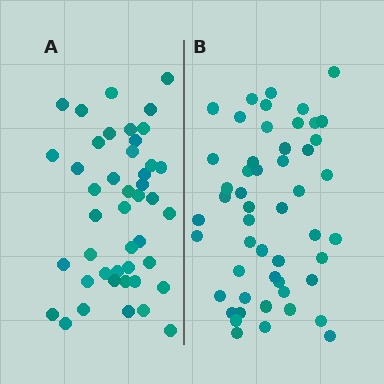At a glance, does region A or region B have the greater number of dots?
Region B (the right region) has more dots.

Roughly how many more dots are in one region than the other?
Region B has roughly 8 or so more dots than region A.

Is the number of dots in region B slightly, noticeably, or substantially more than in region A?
Region B has only slightly more — the two regions are fairly close. The ratio is roughly 1.2 to 1.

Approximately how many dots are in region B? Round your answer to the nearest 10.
About 50 dots. (The exact count is 51, which rounds to 50.)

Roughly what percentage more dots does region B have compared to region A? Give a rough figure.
About 15% more.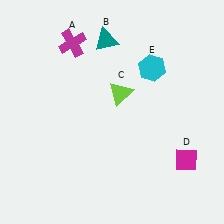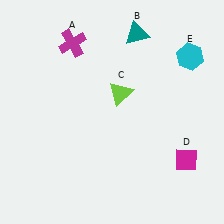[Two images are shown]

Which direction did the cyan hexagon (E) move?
The cyan hexagon (E) moved right.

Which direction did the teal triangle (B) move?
The teal triangle (B) moved right.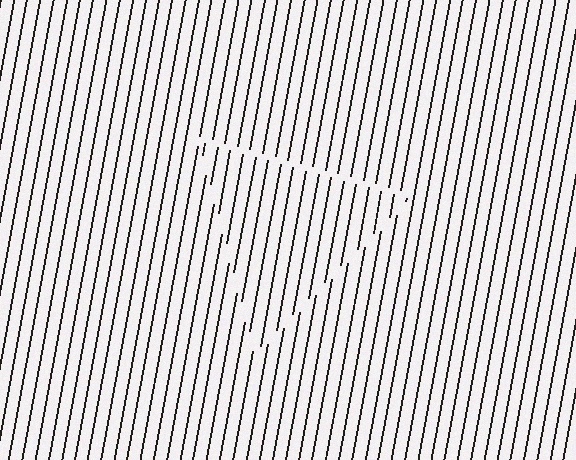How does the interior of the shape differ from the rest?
The interior of the shape contains the same grating, shifted by half a period — the contour is defined by the phase discontinuity where line-ends from the inner and outer gratings abut.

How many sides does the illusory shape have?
3 sides — the line-ends trace a triangle.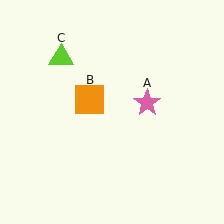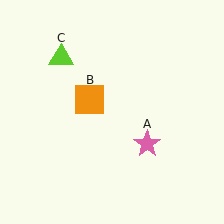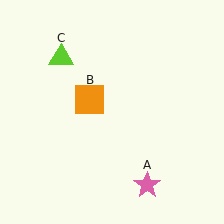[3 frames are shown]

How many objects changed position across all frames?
1 object changed position: pink star (object A).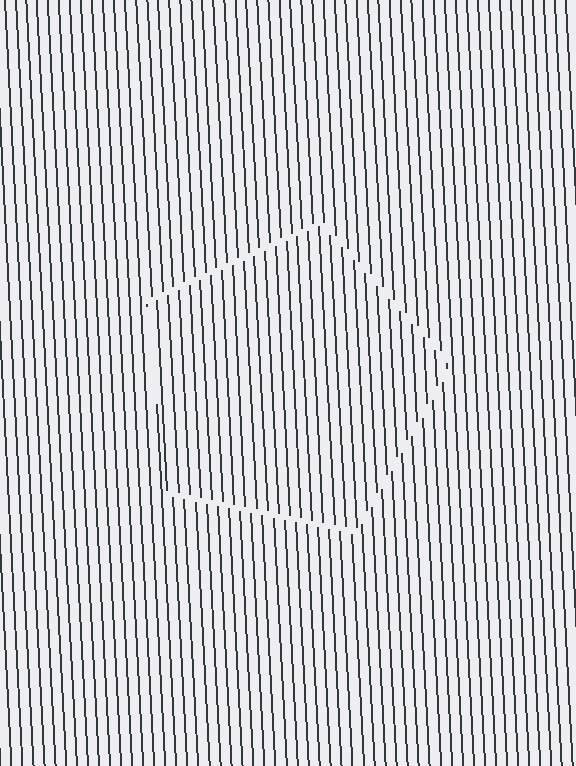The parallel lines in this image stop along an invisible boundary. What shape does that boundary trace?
An illusory pentagon. The interior of the shape contains the same grating, shifted by half a period — the contour is defined by the phase discontinuity where line-ends from the inner and outer gratings abut.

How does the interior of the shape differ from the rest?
The interior of the shape contains the same grating, shifted by half a period — the contour is defined by the phase discontinuity where line-ends from the inner and outer gratings abut.